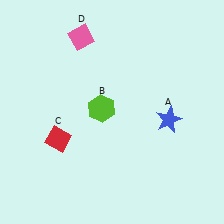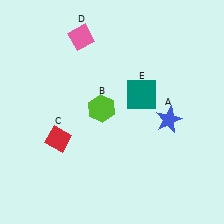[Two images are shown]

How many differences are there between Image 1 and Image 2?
There is 1 difference between the two images.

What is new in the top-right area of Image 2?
A teal square (E) was added in the top-right area of Image 2.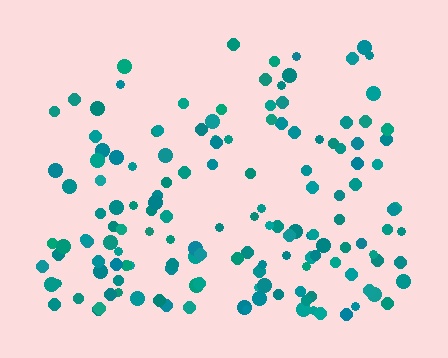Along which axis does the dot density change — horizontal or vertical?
Vertical.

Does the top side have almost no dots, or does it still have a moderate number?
Still a moderate number, just noticeably fewer than the bottom.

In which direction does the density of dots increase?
From top to bottom, with the bottom side densest.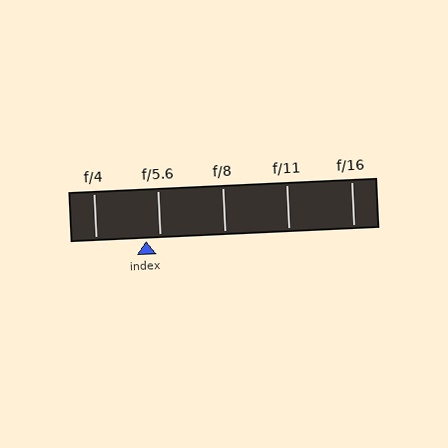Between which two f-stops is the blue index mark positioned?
The index mark is between f/4 and f/5.6.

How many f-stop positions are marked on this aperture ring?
There are 5 f-stop positions marked.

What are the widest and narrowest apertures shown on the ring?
The widest aperture shown is f/4 and the narrowest is f/16.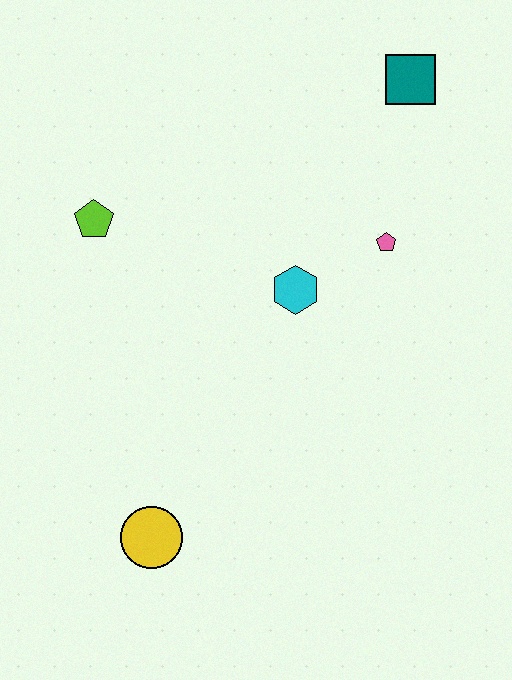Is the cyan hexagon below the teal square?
Yes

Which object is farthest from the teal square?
The yellow circle is farthest from the teal square.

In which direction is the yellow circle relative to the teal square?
The yellow circle is below the teal square.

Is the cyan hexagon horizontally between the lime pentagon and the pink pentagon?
Yes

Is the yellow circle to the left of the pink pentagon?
Yes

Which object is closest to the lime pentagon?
The cyan hexagon is closest to the lime pentagon.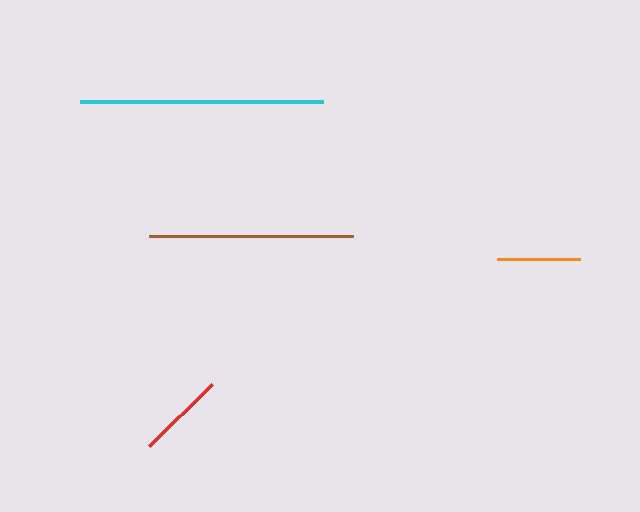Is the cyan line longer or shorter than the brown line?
The cyan line is longer than the brown line.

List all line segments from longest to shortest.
From longest to shortest: cyan, brown, red, orange.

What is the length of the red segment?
The red segment is approximately 88 pixels long.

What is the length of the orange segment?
The orange segment is approximately 83 pixels long.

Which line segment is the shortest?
The orange line is the shortest at approximately 83 pixels.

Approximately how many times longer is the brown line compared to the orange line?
The brown line is approximately 2.4 times the length of the orange line.